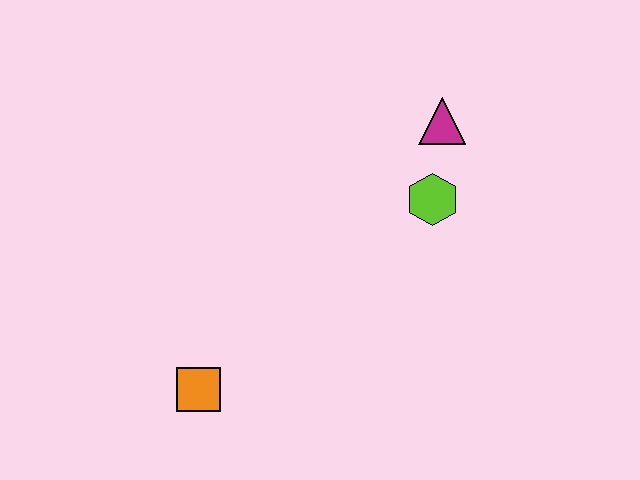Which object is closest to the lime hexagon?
The magenta triangle is closest to the lime hexagon.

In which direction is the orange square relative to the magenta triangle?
The orange square is below the magenta triangle.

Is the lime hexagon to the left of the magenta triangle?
Yes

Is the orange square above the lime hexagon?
No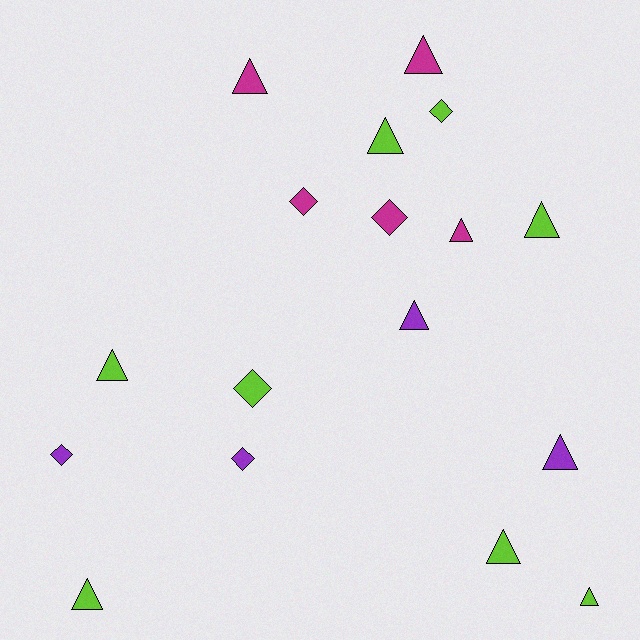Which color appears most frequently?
Lime, with 8 objects.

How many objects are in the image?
There are 17 objects.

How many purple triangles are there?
There are 2 purple triangles.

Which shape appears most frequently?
Triangle, with 11 objects.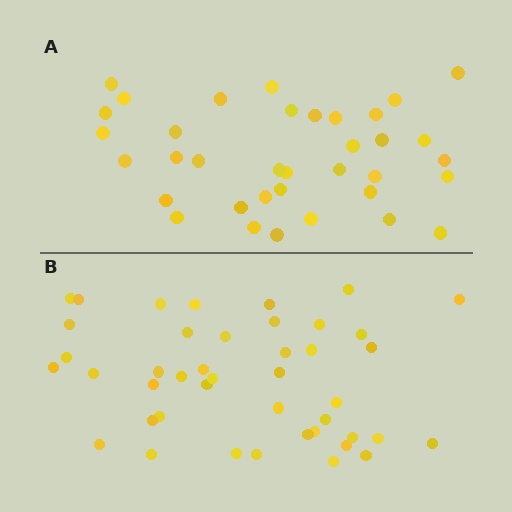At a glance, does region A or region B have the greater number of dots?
Region B (the bottom region) has more dots.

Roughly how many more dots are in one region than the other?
Region B has roughly 8 or so more dots than region A.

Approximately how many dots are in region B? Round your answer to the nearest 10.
About 40 dots. (The exact count is 43, which rounds to 40.)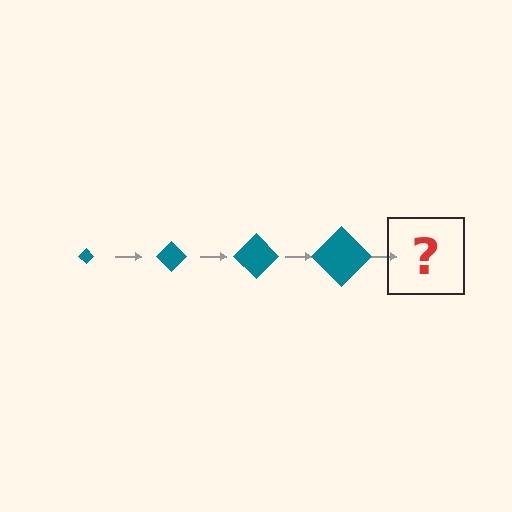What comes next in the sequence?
The next element should be a teal diamond, larger than the previous one.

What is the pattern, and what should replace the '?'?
The pattern is that the diamond gets progressively larger each step. The '?' should be a teal diamond, larger than the previous one.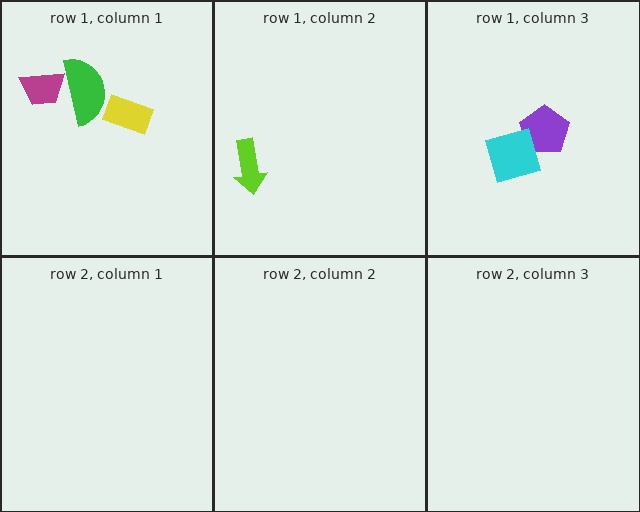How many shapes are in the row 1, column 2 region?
1.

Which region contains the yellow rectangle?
The row 1, column 1 region.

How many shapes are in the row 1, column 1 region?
3.